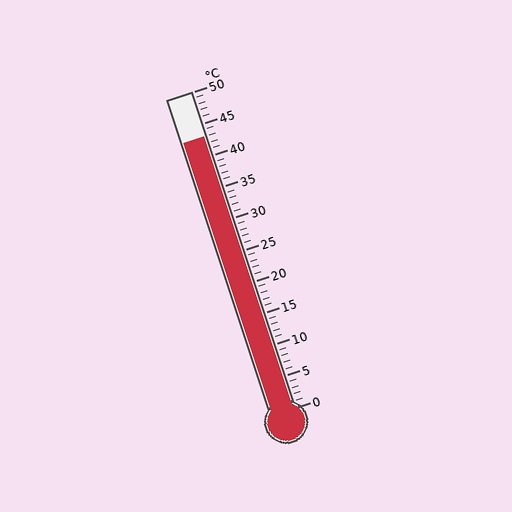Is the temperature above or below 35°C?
The temperature is above 35°C.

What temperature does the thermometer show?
The thermometer shows approximately 43°C.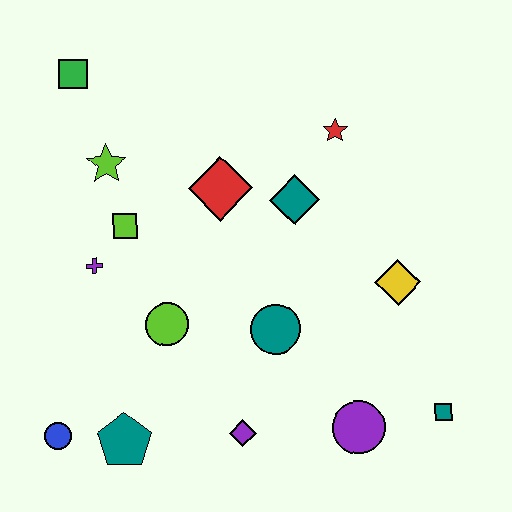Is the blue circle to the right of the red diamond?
No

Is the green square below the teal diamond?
No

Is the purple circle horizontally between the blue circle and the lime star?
No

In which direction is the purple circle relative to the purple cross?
The purple circle is to the right of the purple cross.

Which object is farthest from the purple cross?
The teal square is farthest from the purple cross.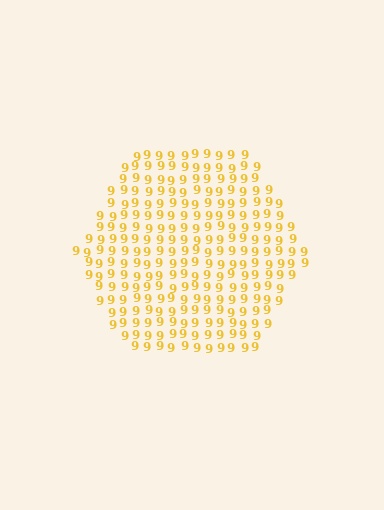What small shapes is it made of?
It is made of small digit 9's.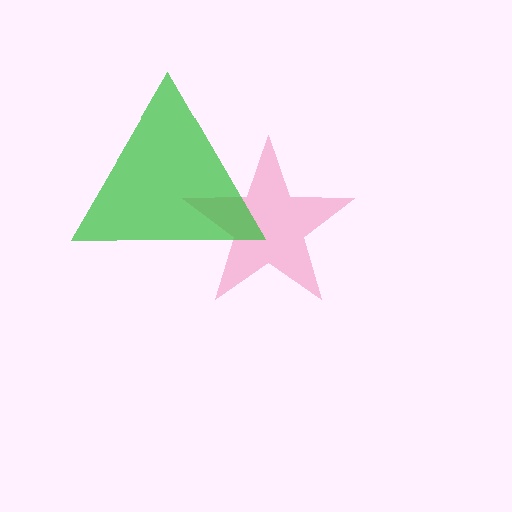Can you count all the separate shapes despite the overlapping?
Yes, there are 2 separate shapes.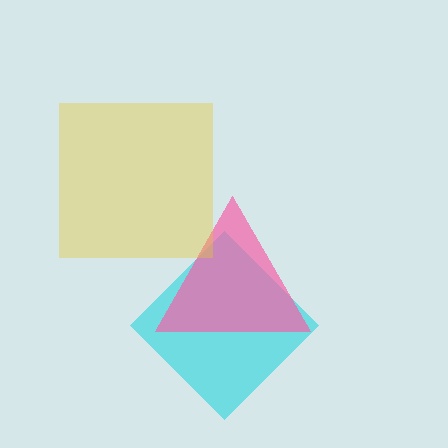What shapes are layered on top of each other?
The layered shapes are: a cyan diamond, a pink triangle, a yellow square.